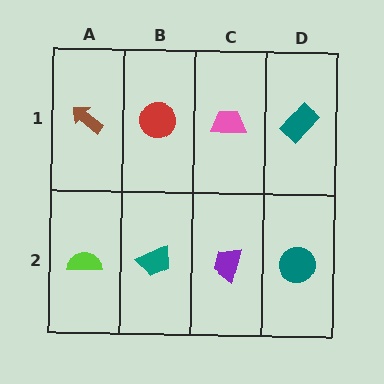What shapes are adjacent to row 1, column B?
A teal trapezoid (row 2, column B), a brown arrow (row 1, column A), a pink trapezoid (row 1, column C).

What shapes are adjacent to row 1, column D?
A teal circle (row 2, column D), a pink trapezoid (row 1, column C).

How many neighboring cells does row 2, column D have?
2.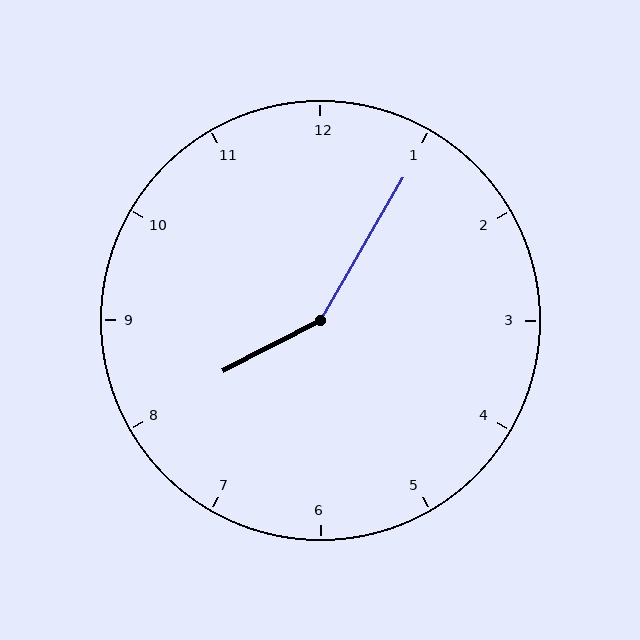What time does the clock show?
8:05.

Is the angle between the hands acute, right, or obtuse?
It is obtuse.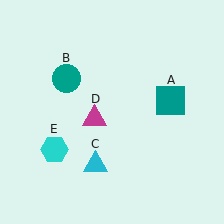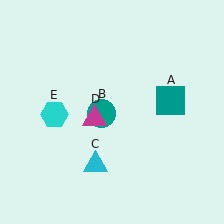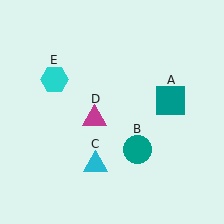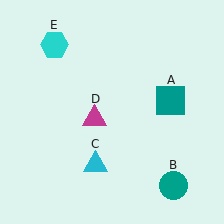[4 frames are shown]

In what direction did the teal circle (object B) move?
The teal circle (object B) moved down and to the right.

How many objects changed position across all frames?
2 objects changed position: teal circle (object B), cyan hexagon (object E).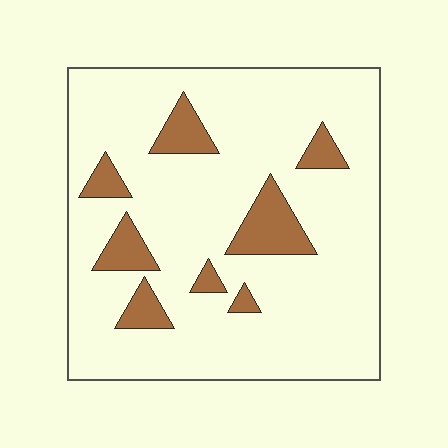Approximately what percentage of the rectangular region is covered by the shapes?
Approximately 15%.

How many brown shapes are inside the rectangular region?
8.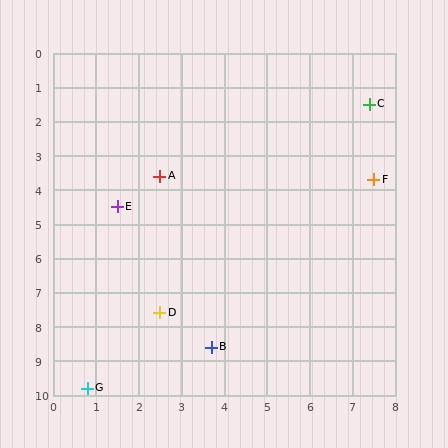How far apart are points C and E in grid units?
Points C and E are about 6.6 grid units apart.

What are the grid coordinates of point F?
Point F is at approximately (7.5, 3.7).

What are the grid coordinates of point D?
Point D is at approximately (2.5, 7.6).